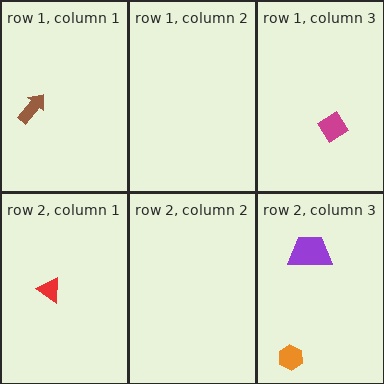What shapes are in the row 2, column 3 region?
The orange hexagon, the purple trapezoid.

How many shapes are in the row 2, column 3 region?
2.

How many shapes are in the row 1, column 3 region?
1.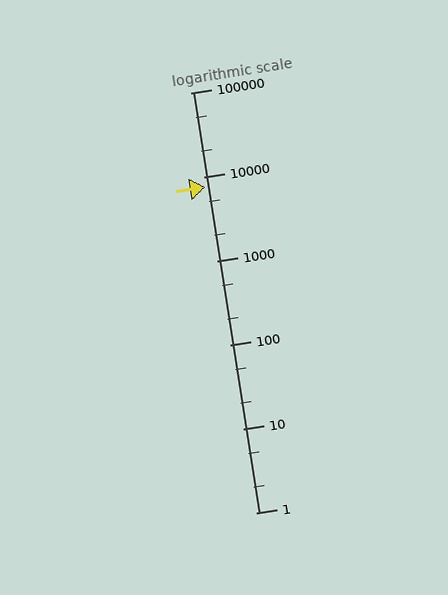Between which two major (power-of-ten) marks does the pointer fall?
The pointer is between 1000 and 10000.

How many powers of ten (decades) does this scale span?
The scale spans 5 decades, from 1 to 100000.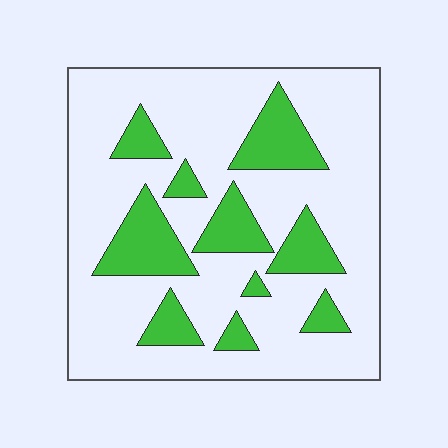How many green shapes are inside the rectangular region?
10.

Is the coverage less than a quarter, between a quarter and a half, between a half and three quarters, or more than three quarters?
Less than a quarter.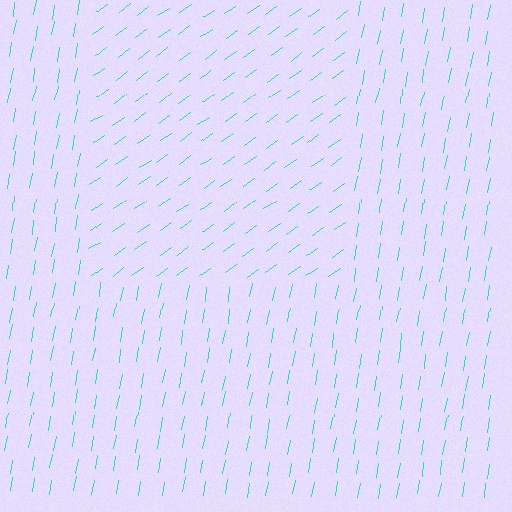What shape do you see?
I see a rectangle.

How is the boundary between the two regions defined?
The boundary is defined purely by a change in line orientation (approximately 45 degrees difference). All lines are the same color and thickness.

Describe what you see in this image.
The image is filled with small cyan line segments. A rectangle region in the image has lines oriented differently from the surrounding lines, creating a visible texture boundary.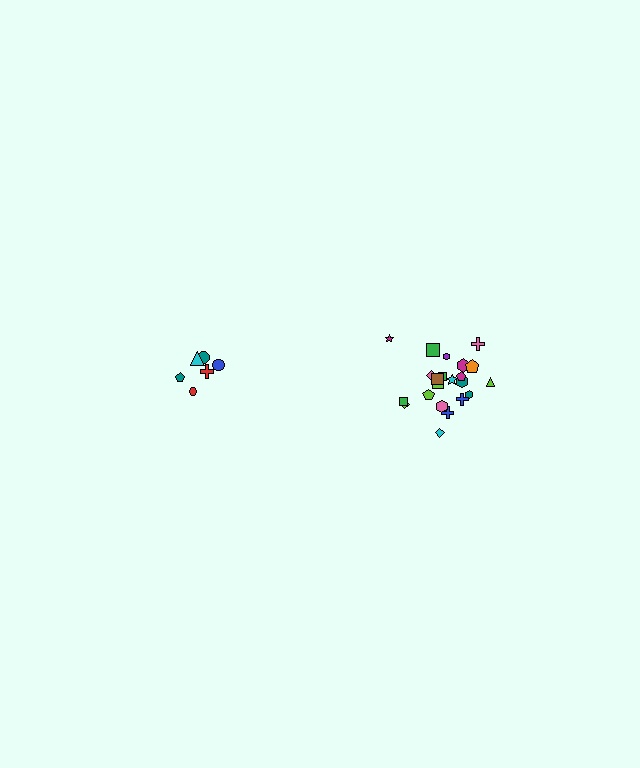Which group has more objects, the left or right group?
The right group.